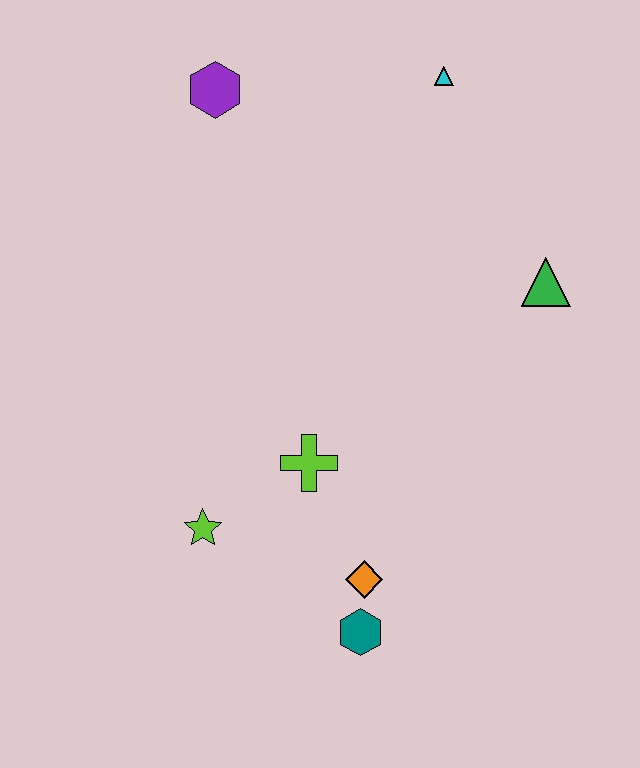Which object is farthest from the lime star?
The cyan triangle is farthest from the lime star.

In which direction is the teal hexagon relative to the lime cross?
The teal hexagon is below the lime cross.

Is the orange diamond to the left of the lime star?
No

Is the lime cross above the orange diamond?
Yes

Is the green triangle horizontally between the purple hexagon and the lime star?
No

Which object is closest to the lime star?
The lime cross is closest to the lime star.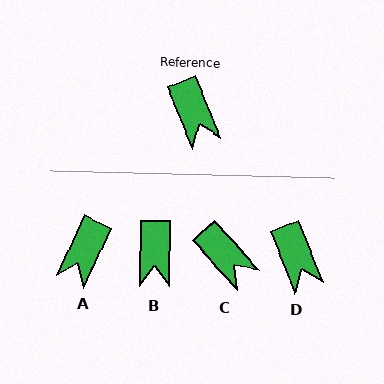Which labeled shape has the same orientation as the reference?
D.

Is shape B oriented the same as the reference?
No, it is off by about 23 degrees.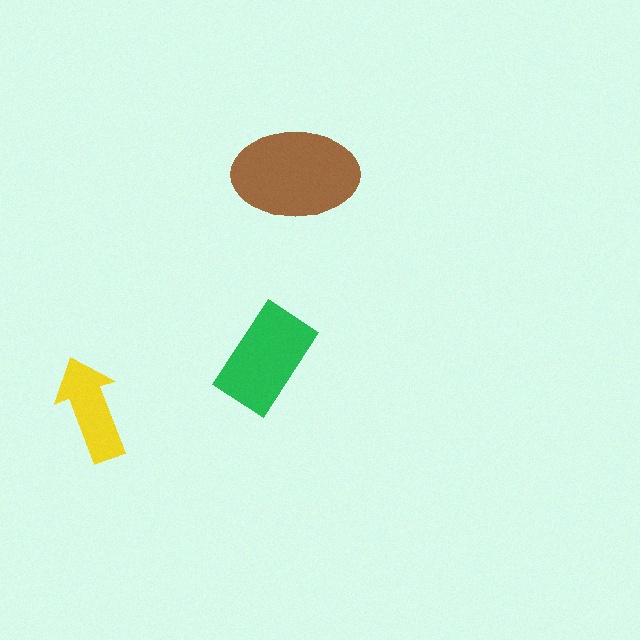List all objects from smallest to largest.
The yellow arrow, the green rectangle, the brown ellipse.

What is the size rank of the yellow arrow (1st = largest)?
3rd.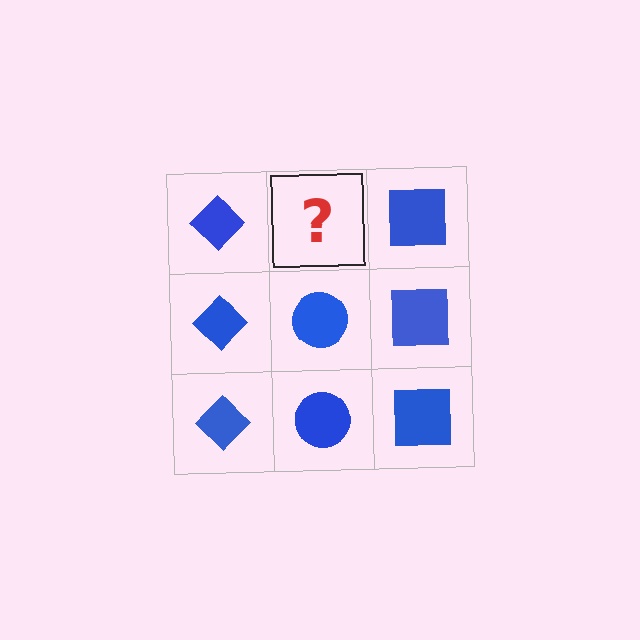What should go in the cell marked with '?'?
The missing cell should contain a blue circle.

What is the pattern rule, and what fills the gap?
The rule is that each column has a consistent shape. The gap should be filled with a blue circle.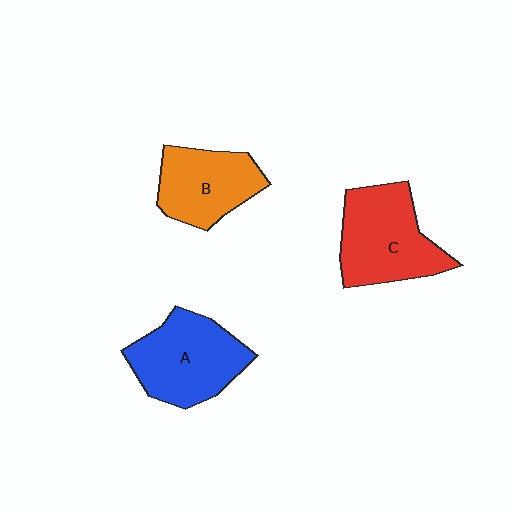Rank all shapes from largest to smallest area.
From largest to smallest: C (red), A (blue), B (orange).